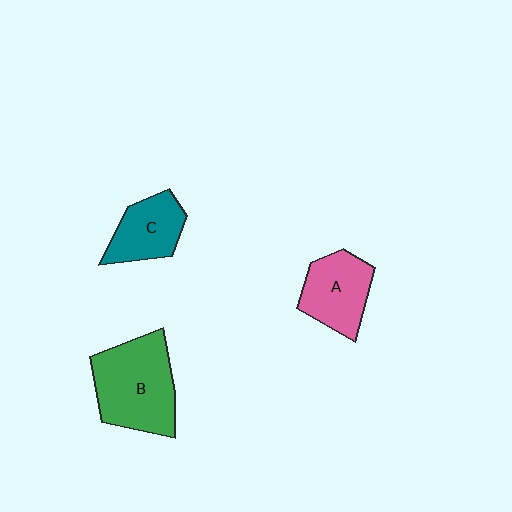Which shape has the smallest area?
Shape C (teal).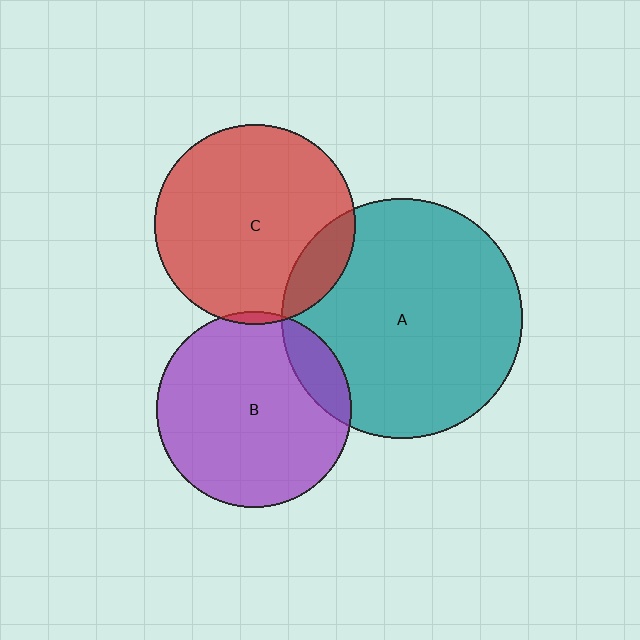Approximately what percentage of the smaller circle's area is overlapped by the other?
Approximately 15%.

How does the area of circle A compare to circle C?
Approximately 1.4 times.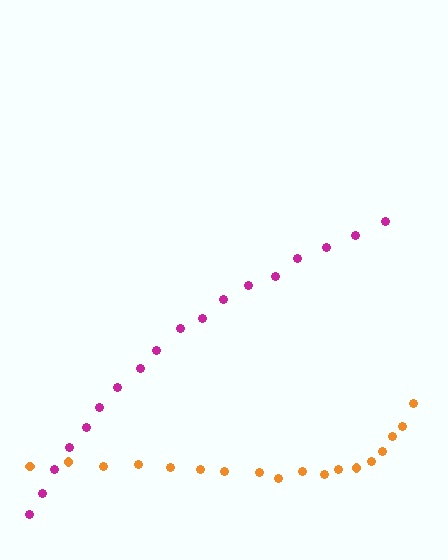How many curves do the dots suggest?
There are 2 distinct paths.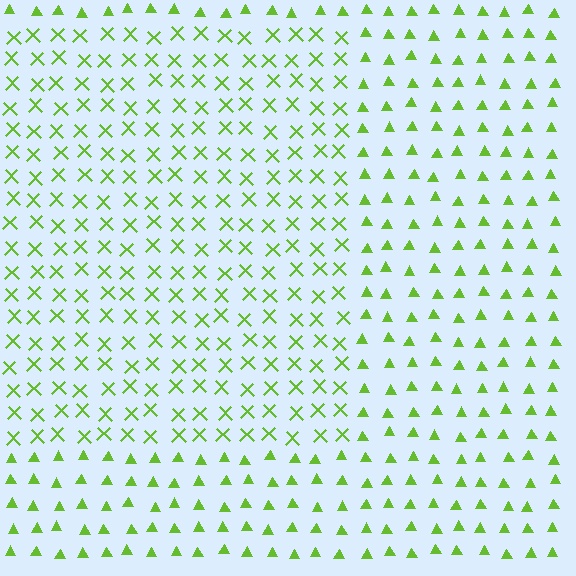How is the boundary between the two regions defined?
The boundary is defined by a change in element shape: X marks inside vs. triangles outside. All elements share the same color and spacing.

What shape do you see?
I see a rectangle.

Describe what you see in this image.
The image is filled with small lime elements arranged in a uniform grid. A rectangle-shaped region contains X marks, while the surrounding area contains triangles. The boundary is defined purely by the change in element shape.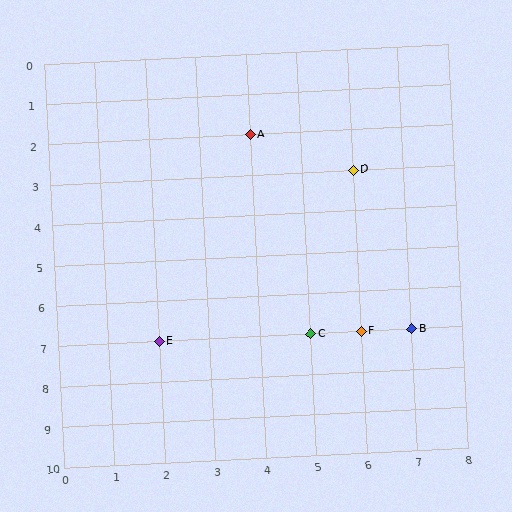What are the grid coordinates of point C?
Point C is at grid coordinates (5, 7).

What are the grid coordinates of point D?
Point D is at grid coordinates (6, 3).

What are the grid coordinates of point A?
Point A is at grid coordinates (4, 2).